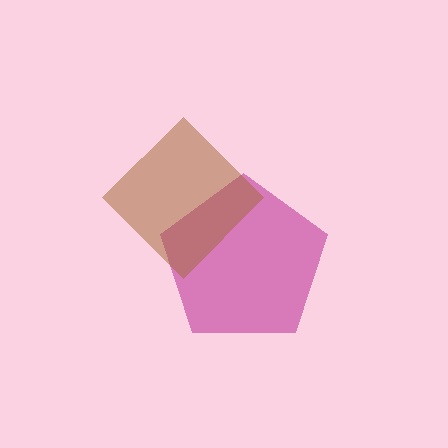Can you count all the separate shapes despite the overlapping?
Yes, there are 2 separate shapes.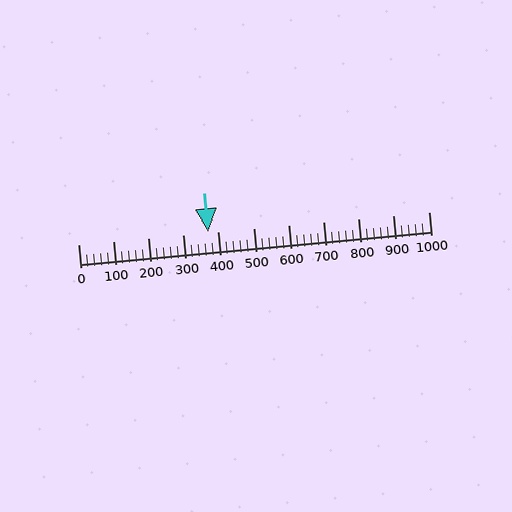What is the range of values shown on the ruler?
The ruler shows values from 0 to 1000.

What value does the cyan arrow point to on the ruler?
The cyan arrow points to approximately 370.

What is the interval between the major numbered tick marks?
The major tick marks are spaced 100 units apart.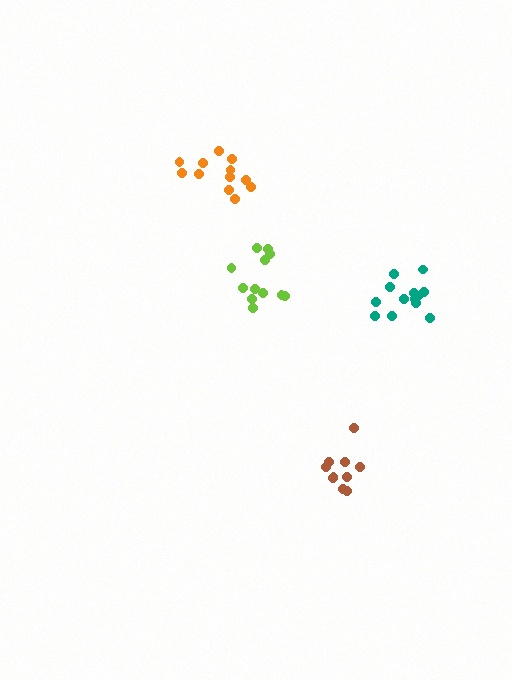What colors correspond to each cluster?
The clusters are colored: lime, teal, brown, orange.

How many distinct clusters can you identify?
There are 4 distinct clusters.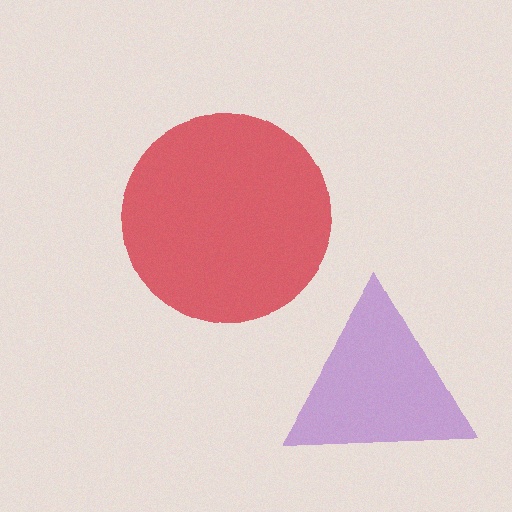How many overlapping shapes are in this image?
There are 2 overlapping shapes in the image.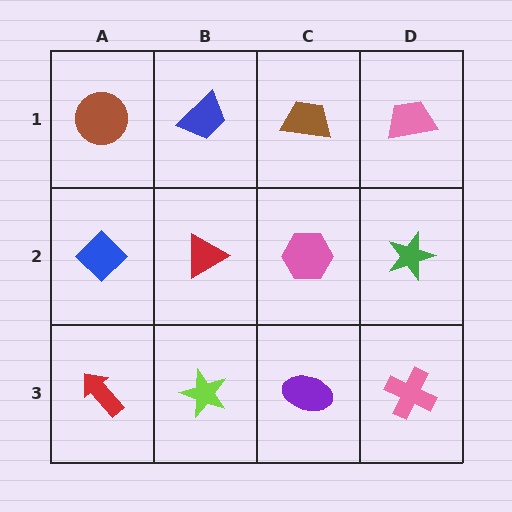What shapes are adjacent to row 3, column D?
A green star (row 2, column D), a purple ellipse (row 3, column C).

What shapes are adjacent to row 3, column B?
A red triangle (row 2, column B), a red arrow (row 3, column A), a purple ellipse (row 3, column C).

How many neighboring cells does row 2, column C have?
4.